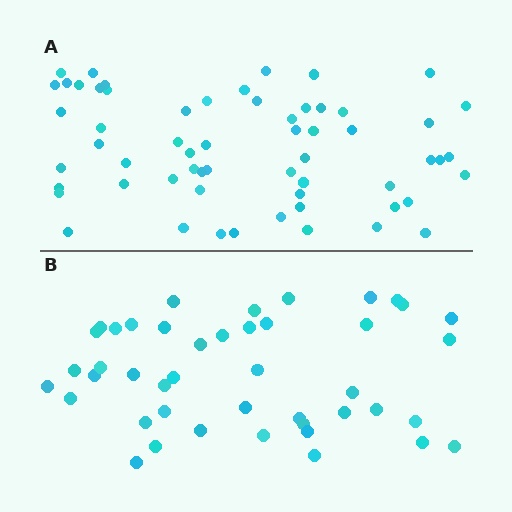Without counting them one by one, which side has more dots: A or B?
Region A (the top region) has more dots.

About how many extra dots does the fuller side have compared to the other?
Region A has approximately 15 more dots than region B.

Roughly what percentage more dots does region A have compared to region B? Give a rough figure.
About 35% more.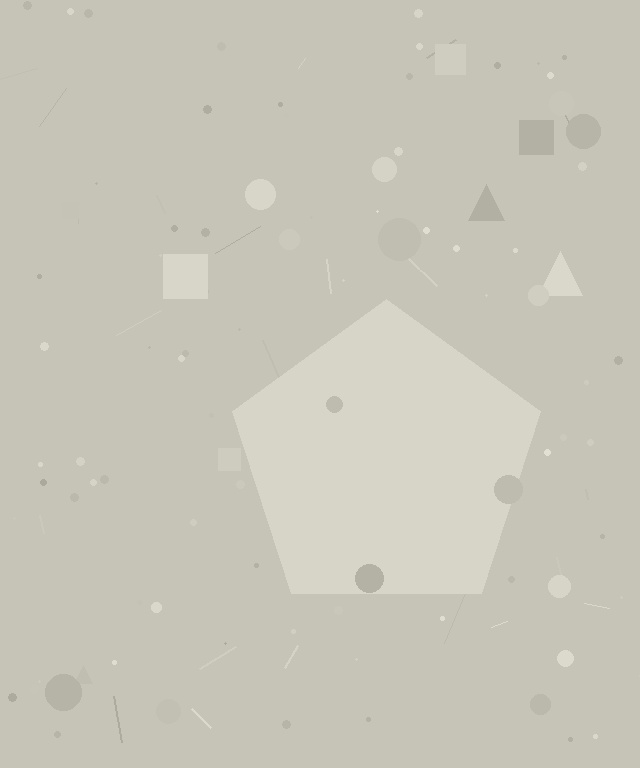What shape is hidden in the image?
A pentagon is hidden in the image.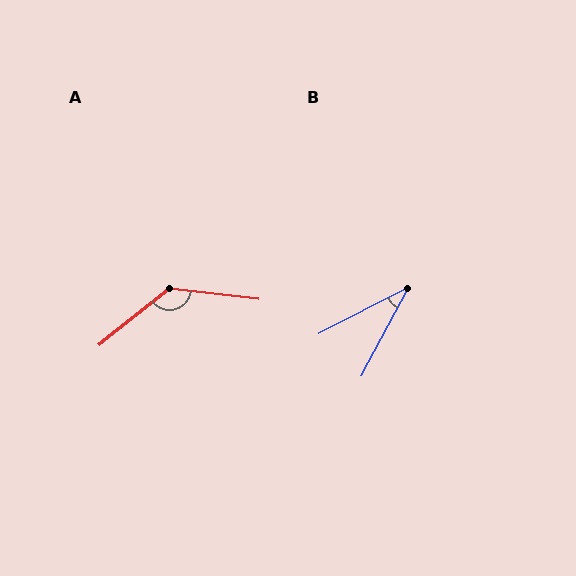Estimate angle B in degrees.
Approximately 35 degrees.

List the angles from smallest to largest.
B (35°), A (135°).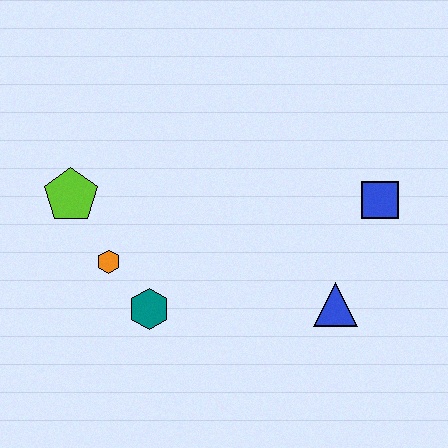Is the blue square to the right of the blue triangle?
Yes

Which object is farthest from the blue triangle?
The lime pentagon is farthest from the blue triangle.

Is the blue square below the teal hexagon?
No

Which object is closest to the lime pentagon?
The orange hexagon is closest to the lime pentagon.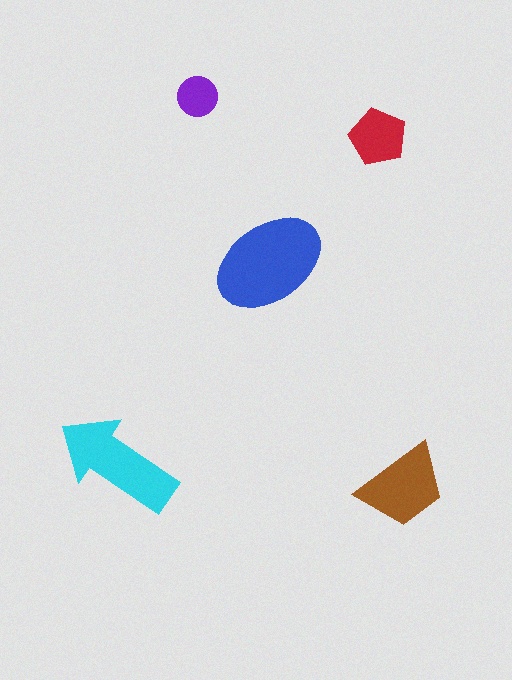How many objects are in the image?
There are 5 objects in the image.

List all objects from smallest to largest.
The purple circle, the red pentagon, the brown trapezoid, the cyan arrow, the blue ellipse.